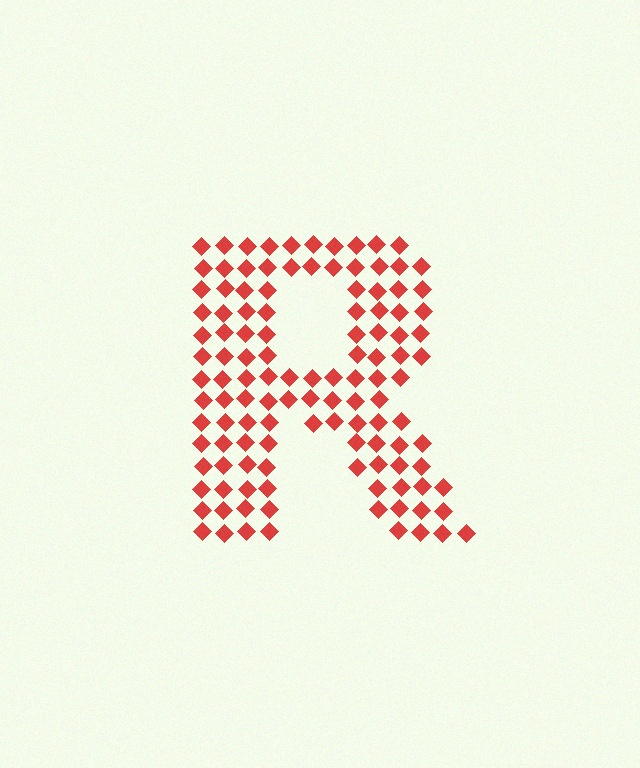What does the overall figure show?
The overall figure shows the letter R.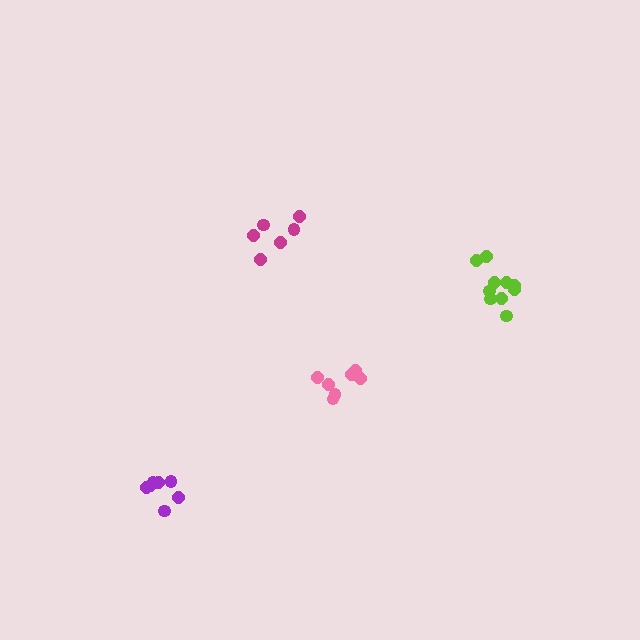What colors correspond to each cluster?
The clusters are colored: lime, magenta, purple, pink.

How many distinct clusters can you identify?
There are 4 distinct clusters.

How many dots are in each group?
Group 1: 10 dots, Group 2: 6 dots, Group 3: 7 dots, Group 4: 7 dots (30 total).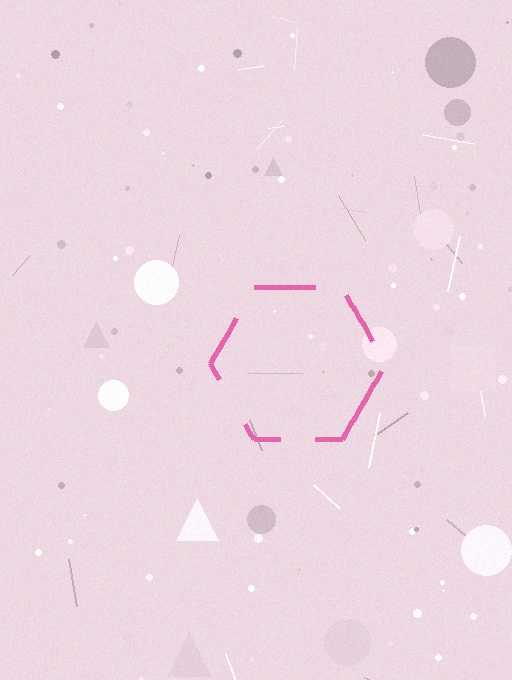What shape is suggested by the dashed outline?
The dashed outline suggests a hexagon.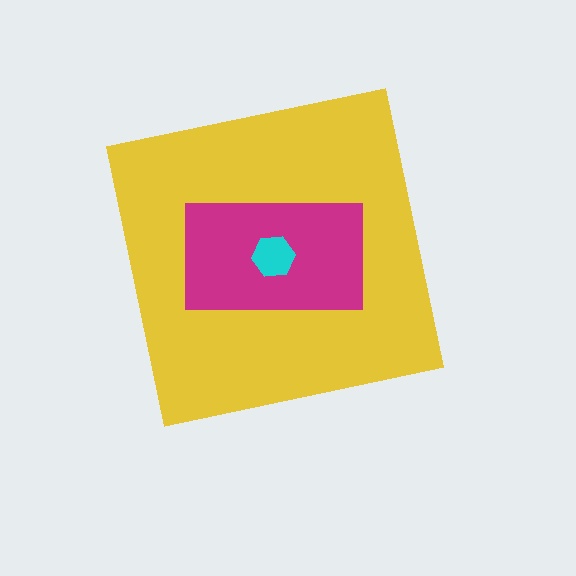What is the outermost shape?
The yellow square.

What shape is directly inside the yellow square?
The magenta rectangle.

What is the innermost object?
The cyan hexagon.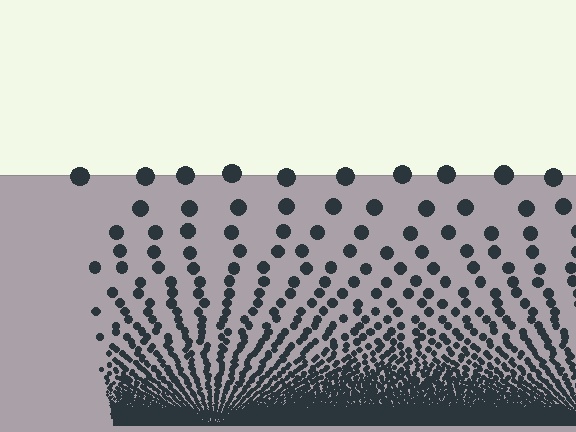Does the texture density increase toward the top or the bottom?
Density increases toward the bottom.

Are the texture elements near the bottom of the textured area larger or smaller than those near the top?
Smaller. The gradient is inverted — elements near the bottom are smaller and denser.